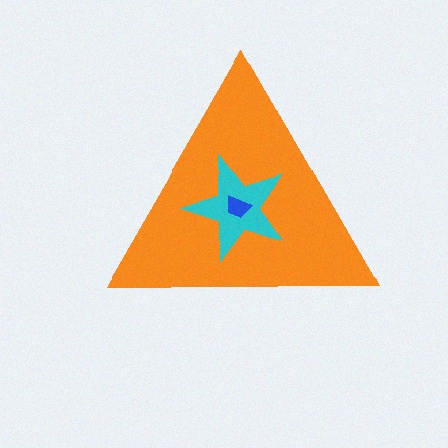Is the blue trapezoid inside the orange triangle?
Yes.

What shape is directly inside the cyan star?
The blue trapezoid.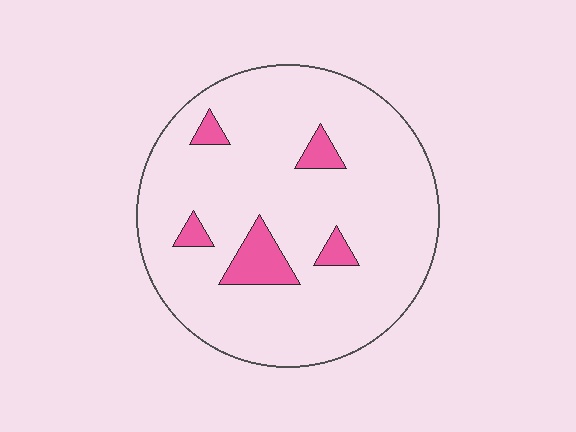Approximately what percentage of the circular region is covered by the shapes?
Approximately 10%.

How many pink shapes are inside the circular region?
5.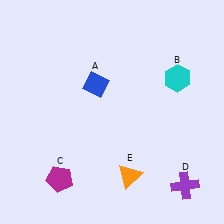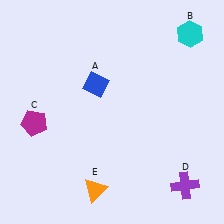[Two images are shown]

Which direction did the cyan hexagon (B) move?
The cyan hexagon (B) moved up.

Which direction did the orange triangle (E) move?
The orange triangle (E) moved left.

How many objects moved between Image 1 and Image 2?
3 objects moved between the two images.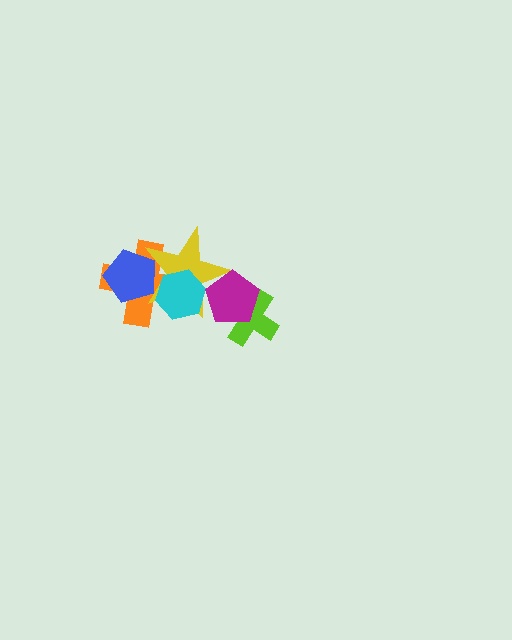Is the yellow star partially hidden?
Yes, it is partially covered by another shape.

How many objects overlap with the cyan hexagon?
2 objects overlap with the cyan hexagon.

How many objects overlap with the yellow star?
4 objects overlap with the yellow star.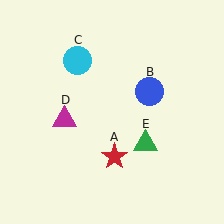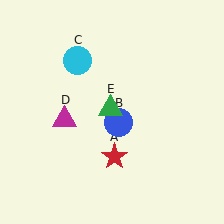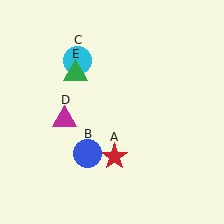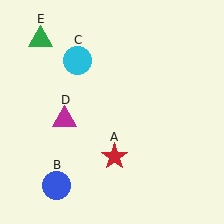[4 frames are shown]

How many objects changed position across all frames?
2 objects changed position: blue circle (object B), green triangle (object E).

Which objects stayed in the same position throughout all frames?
Red star (object A) and cyan circle (object C) and magenta triangle (object D) remained stationary.